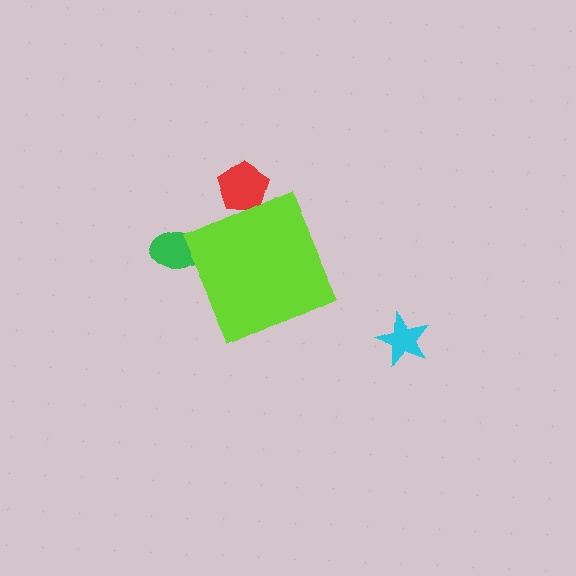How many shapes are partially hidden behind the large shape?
2 shapes are partially hidden.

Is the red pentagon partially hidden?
Yes, the red pentagon is partially hidden behind the lime diamond.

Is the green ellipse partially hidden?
Yes, the green ellipse is partially hidden behind the lime diamond.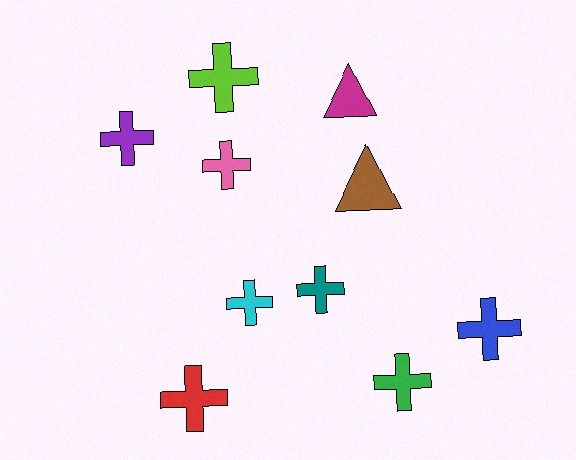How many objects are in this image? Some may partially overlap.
There are 10 objects.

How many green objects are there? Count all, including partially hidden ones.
There is 1 green object.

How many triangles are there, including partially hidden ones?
There are 2 triangles.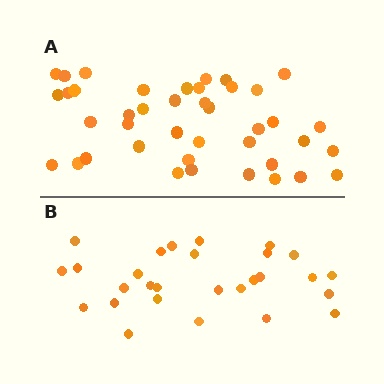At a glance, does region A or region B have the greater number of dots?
Region A (the top region) has more dots.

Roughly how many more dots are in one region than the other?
Region A has approximately 15 more dots than region B.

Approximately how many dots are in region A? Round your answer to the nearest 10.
About 40 dots. (The exact count is 41, which rounds to 40.)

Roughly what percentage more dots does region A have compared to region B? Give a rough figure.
About 45% more.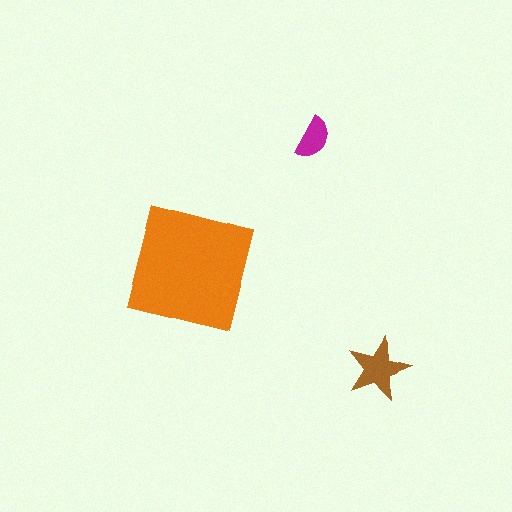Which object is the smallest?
The magenta semicircle.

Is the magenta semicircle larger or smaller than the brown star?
Smaller.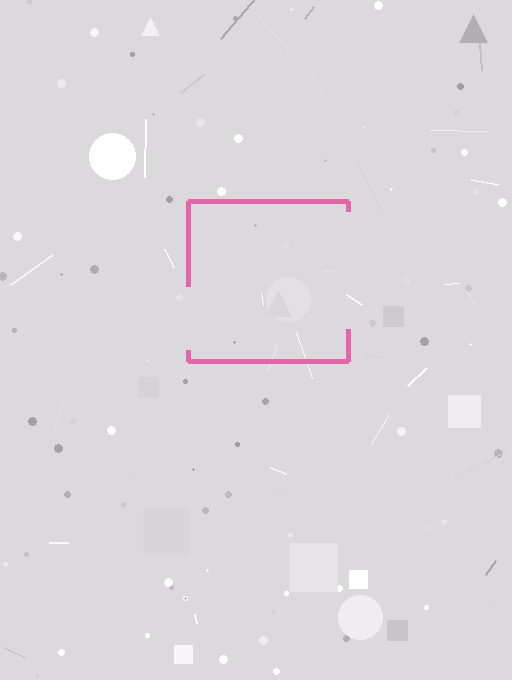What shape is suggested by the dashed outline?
The dashed outline suggests a square.